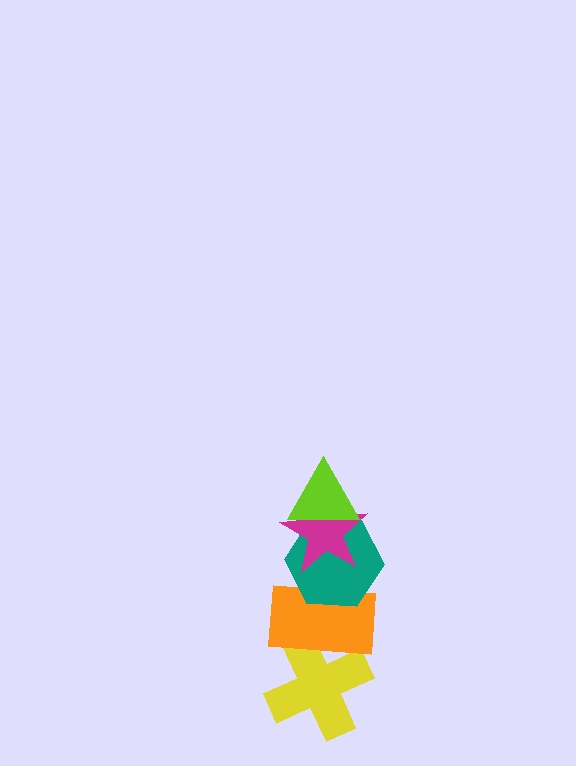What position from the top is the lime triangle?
The lime triangle is 1st from the top.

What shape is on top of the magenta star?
The lime triangle is on top of the magenta star.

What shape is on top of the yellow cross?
The orange rectangle is on top of the yellow cross.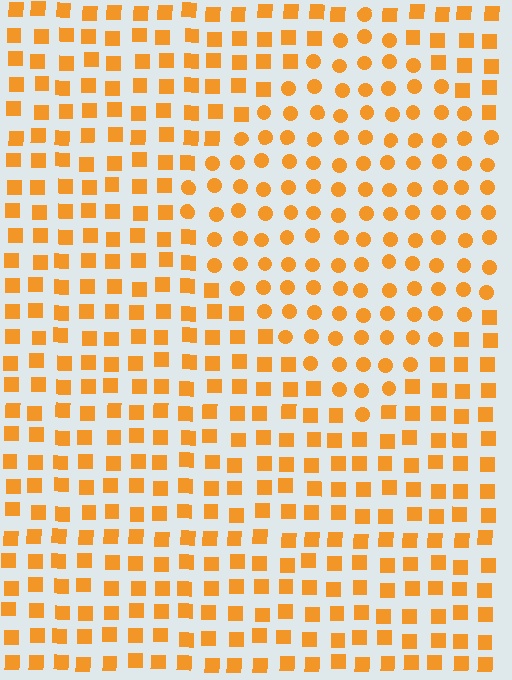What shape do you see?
I see a diamond.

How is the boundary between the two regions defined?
The boundary is defined by a change in element shape: circles inside vs. squares outside. All elements share the same color and spacing.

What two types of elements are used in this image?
The image uses circles inside the diamond region and squares outside it.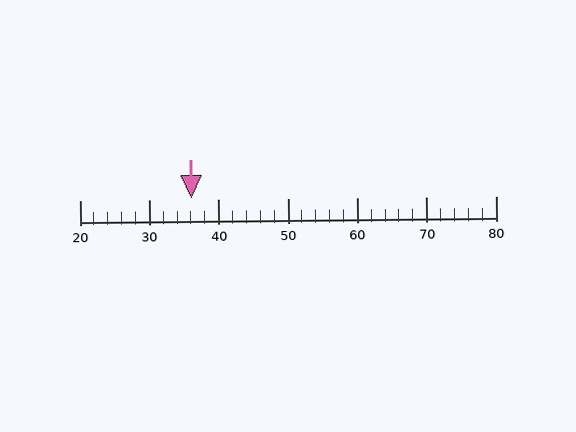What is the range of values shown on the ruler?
The ruler shows values from 20 to 80.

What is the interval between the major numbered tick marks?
The major tick marks are spaced 10 units apart.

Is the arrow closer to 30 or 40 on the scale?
The arrow is closer to 40.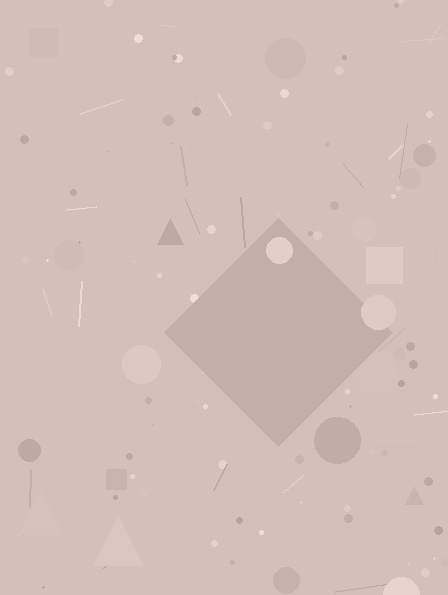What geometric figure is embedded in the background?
A diamond is embedded in the background.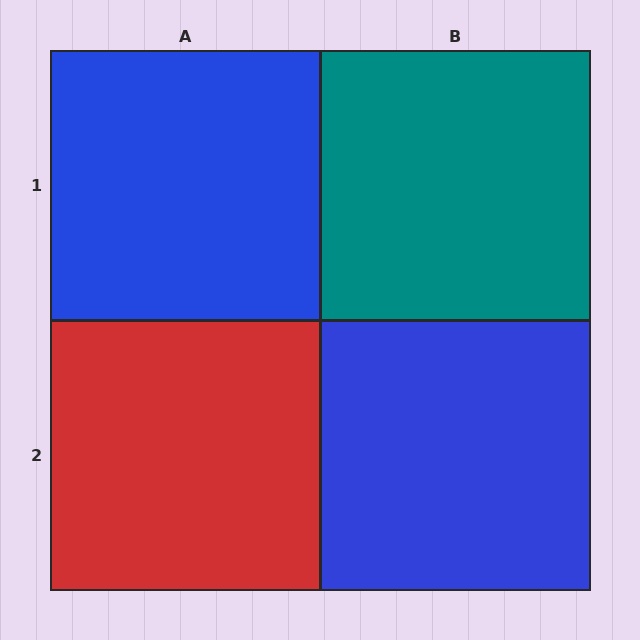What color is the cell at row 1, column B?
Teal.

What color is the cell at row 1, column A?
Blue.